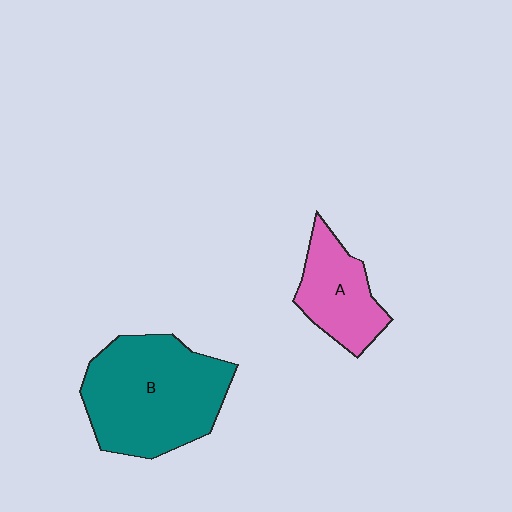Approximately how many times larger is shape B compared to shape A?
Approximately 2.0 times.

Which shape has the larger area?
Shape B (teal).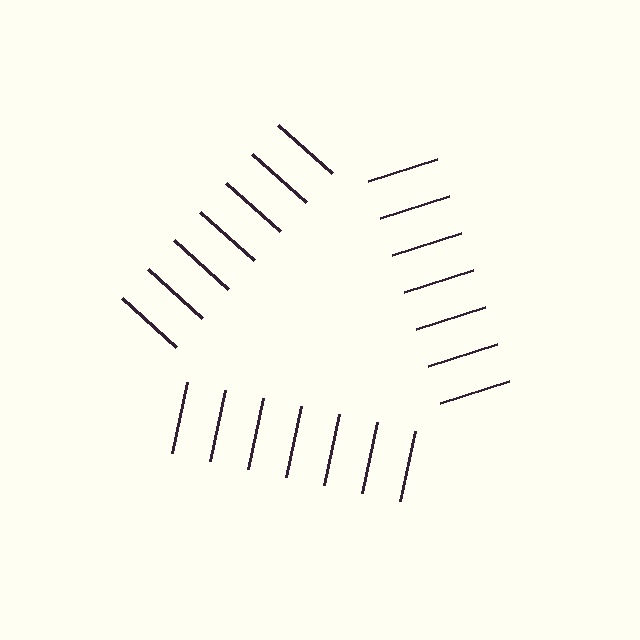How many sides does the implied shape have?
3 sides — the line-ends trace a triangle.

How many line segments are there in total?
21 — 7 along each of the 3 edges.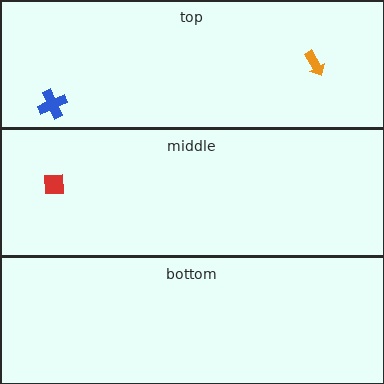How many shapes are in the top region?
2.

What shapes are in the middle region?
The red square.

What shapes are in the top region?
The blue cross, the orange arrow.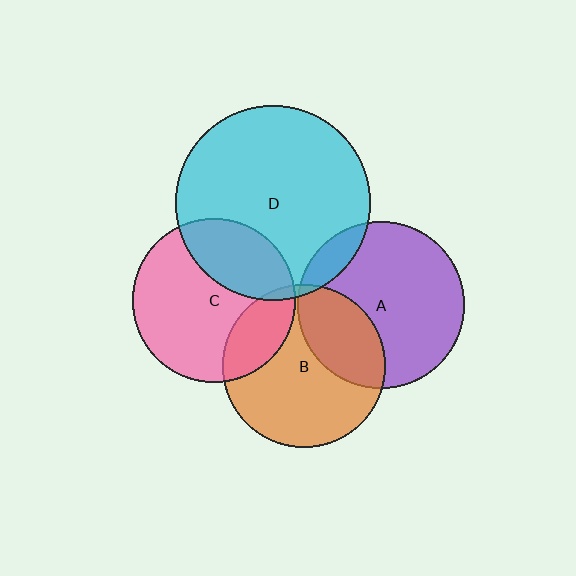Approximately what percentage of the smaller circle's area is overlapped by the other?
Approximately 30%.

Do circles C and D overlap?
Yes.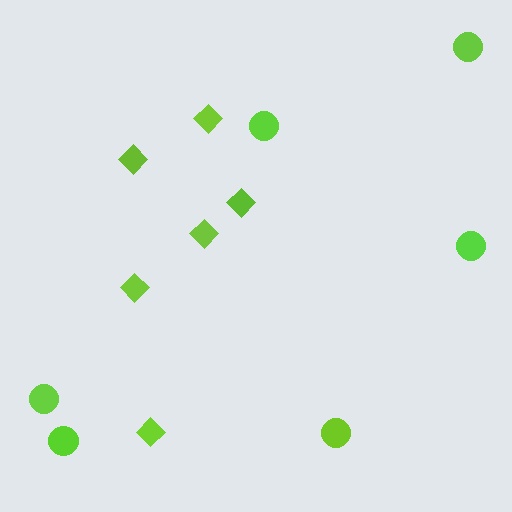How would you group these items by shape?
There are 2 groups: one group of diamonds (6) and one group of circles (6).